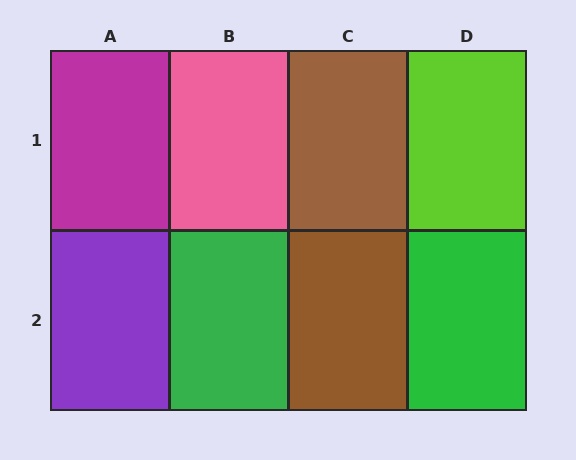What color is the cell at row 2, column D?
Green.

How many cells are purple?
1 cell is purple.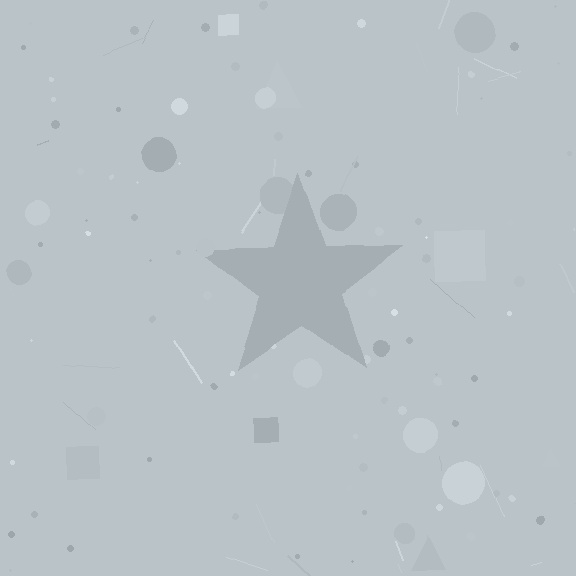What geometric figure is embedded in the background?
A star is embedded in the background.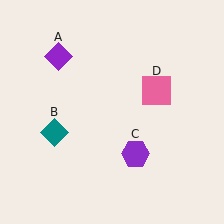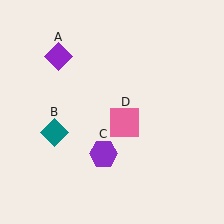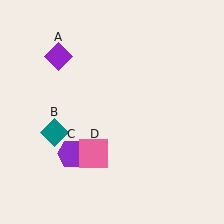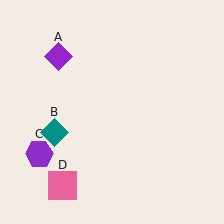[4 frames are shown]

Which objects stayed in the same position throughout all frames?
Purple diamond (object A) and teal diamond (object B) remained stationary.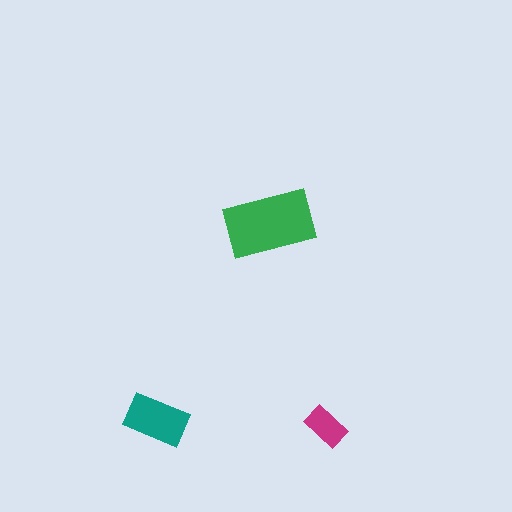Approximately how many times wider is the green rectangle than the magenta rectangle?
About 2 times wider.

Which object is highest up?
The green rectangle is topmost.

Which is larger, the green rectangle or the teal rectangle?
The green one.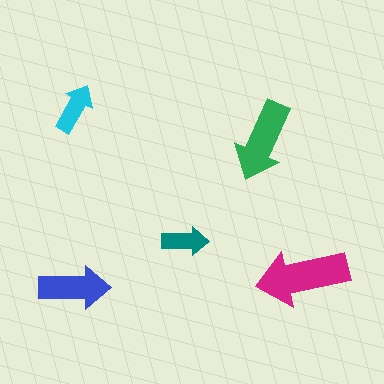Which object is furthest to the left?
The blue arrow is leftmost.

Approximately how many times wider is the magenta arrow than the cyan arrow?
About 2 times wider.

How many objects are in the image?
There are 5 objects in the image.